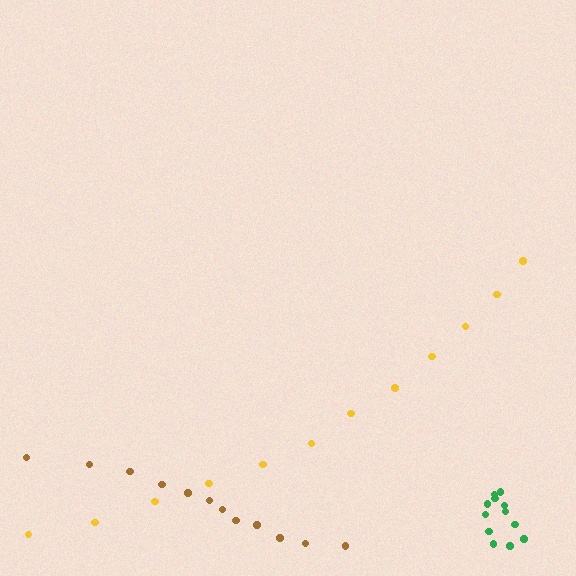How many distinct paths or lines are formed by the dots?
There are 3 distinct paths.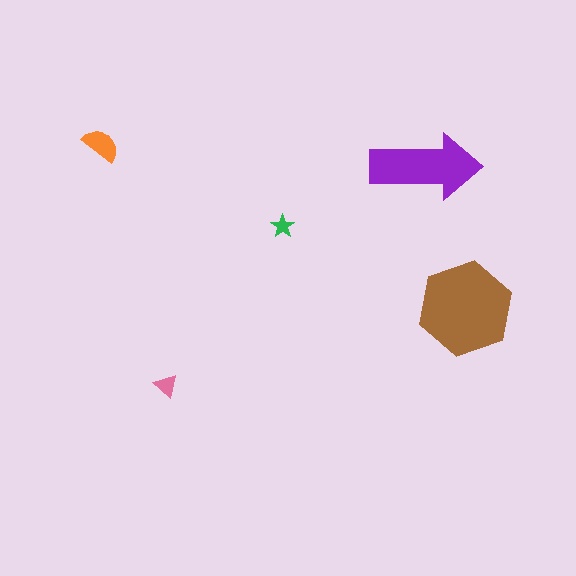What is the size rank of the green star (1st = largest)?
5th.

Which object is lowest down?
The pink triangle is bottommost.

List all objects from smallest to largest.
The green star, the pink triangle, the orange semicircle, the purple arrow, the brown hexagon.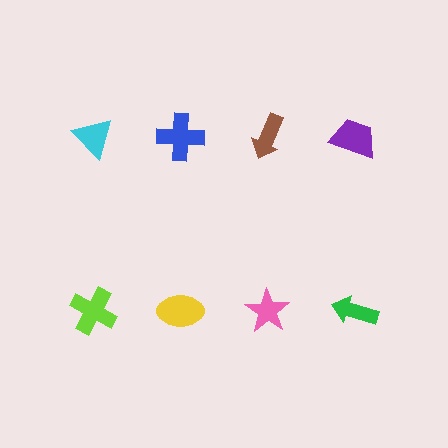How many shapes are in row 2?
4 shapes.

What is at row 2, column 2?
A yellow ellipse.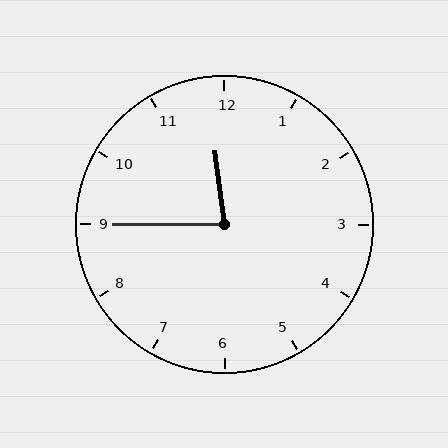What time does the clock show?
11:45.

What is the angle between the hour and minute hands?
Approximately 82 degrees.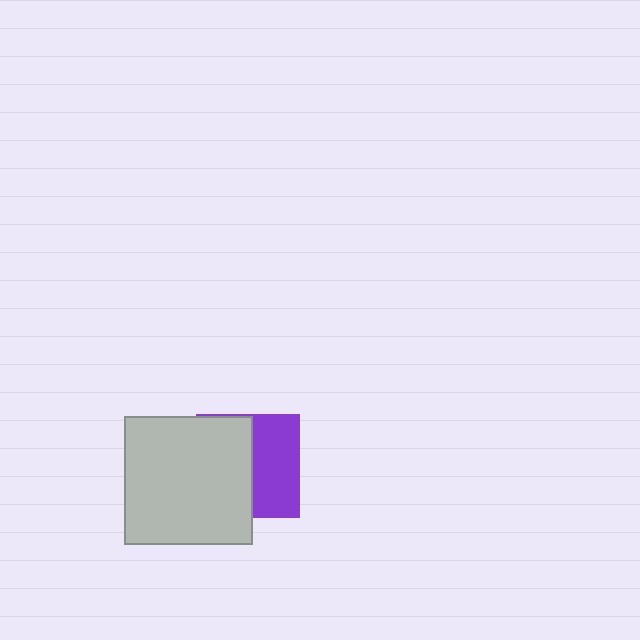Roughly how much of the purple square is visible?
About half of it is visible (roughly 45%).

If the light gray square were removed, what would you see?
You would see the complete purple square.